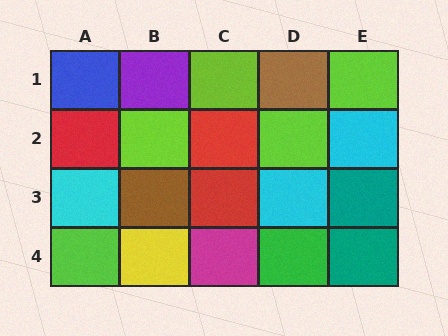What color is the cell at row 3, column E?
Teal.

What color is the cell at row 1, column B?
Purple.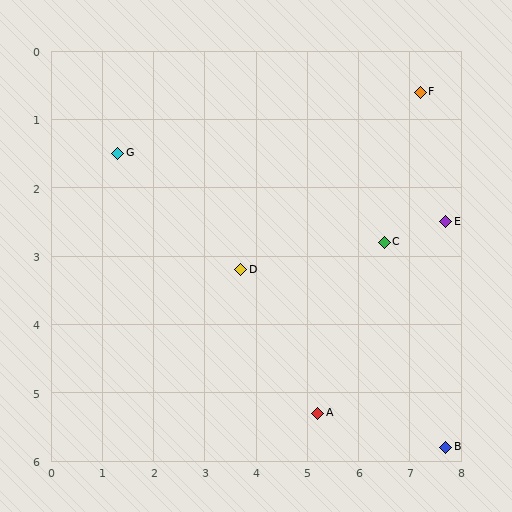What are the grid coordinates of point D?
Point D is at approximately (3.7, 3.2).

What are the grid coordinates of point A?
Point A is at approximately (5.2, 5.3).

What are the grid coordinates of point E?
Point E is at approximately (7.7, 2.5).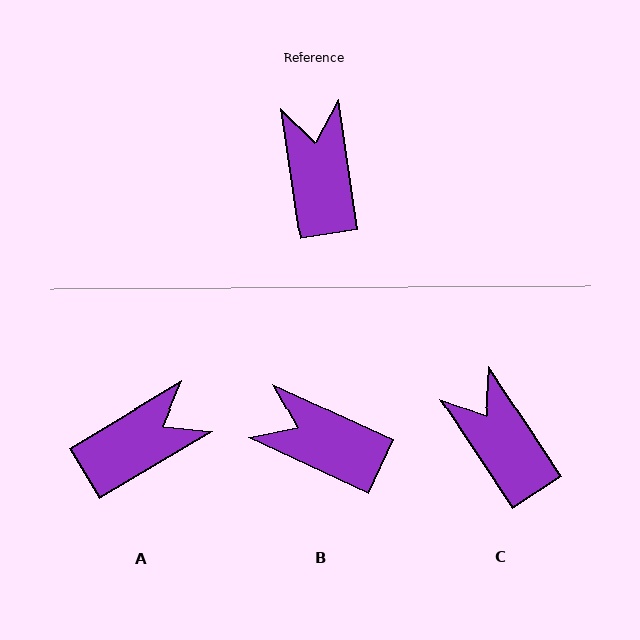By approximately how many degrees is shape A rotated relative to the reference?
Approximately 68 degrees clockwise.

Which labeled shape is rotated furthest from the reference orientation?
A, about 68 degrees away.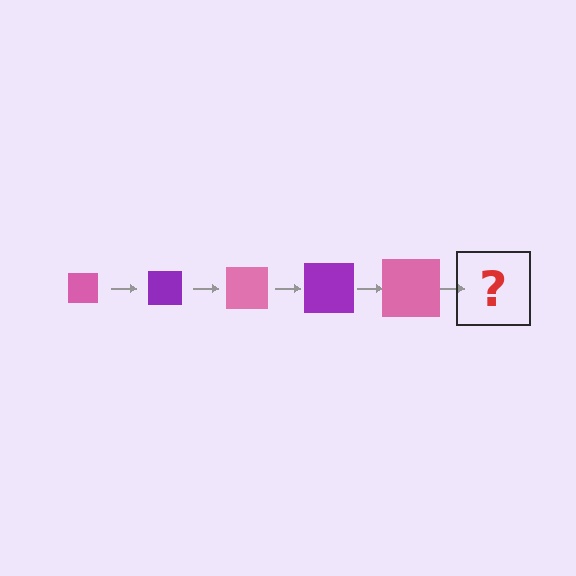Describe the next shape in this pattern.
It should be a purple square, larger than the previous one.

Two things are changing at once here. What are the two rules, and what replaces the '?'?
The two rules are that the square grows larger each step and the color cycles through pink and purple. The '?' should be a purple square, larger than the previous one.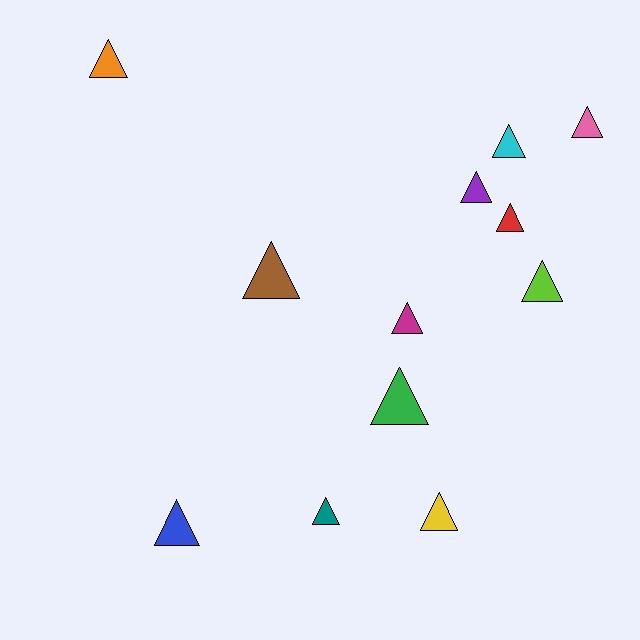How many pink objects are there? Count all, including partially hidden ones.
There is 1 pink object.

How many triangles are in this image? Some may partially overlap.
There are 12 triangles.